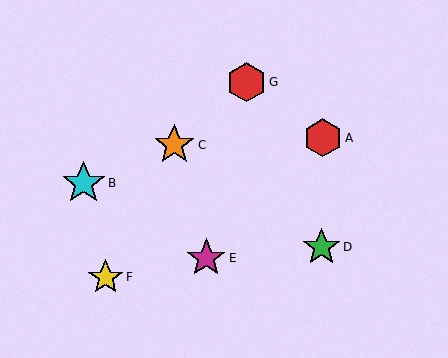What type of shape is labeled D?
Shape D is a green star.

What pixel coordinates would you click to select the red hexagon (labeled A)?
Click at (323, 138) to select the red hexagon A.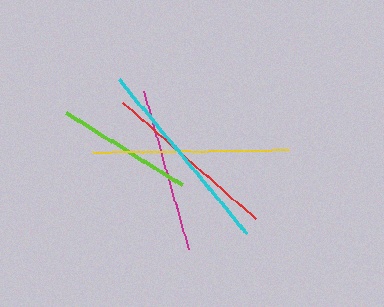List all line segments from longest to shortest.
From longest to shortest: cyan, yellow, red, magenta, lime.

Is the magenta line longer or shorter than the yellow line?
The yellow line is longer than the magenta line.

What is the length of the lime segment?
The lime segment is approximately 137 pixels long.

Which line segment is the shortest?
The lime line is the shortest at approximately 137 pixels.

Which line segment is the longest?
The cyan line is the longest at approximately 200 pixels.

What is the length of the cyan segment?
The cyan segment is approximately 200 pixels long.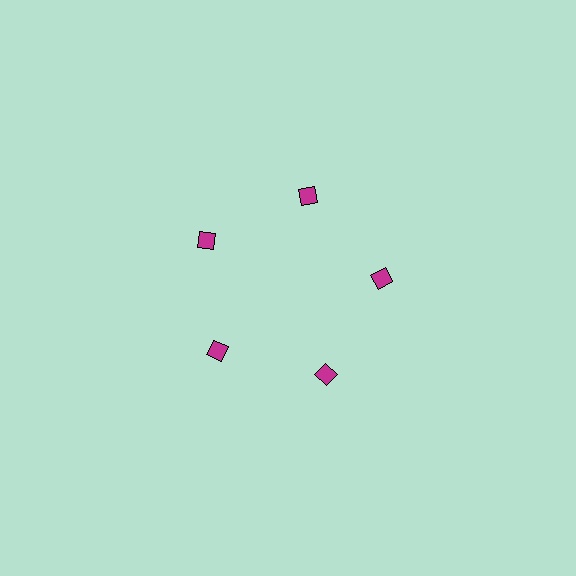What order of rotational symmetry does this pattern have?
This pattern has 5-fold rotational symmetry.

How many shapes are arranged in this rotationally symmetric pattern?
There are 5 shapes, arranged in 5 groups of 1.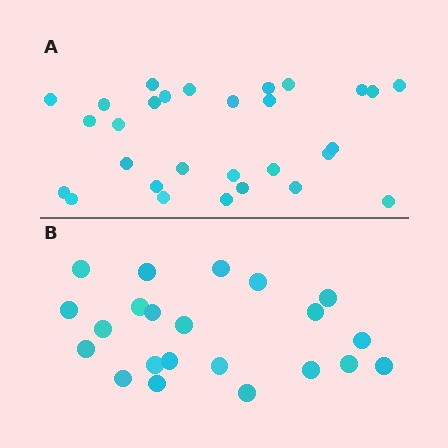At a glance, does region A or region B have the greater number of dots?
Region A (the top region) has more dots.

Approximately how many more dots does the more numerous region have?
Region A has roughly 8 or so more dots than region B.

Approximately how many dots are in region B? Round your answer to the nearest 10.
About 20 dots. (The exact count is 22, which rounds to 20.)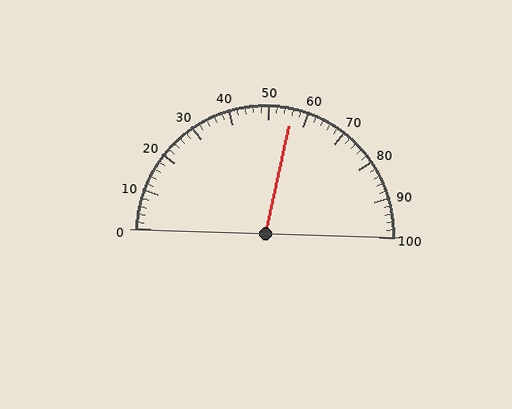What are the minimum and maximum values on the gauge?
The gauge ranges from 0 to 100.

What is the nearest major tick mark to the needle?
The nearest major tick mark is 60.